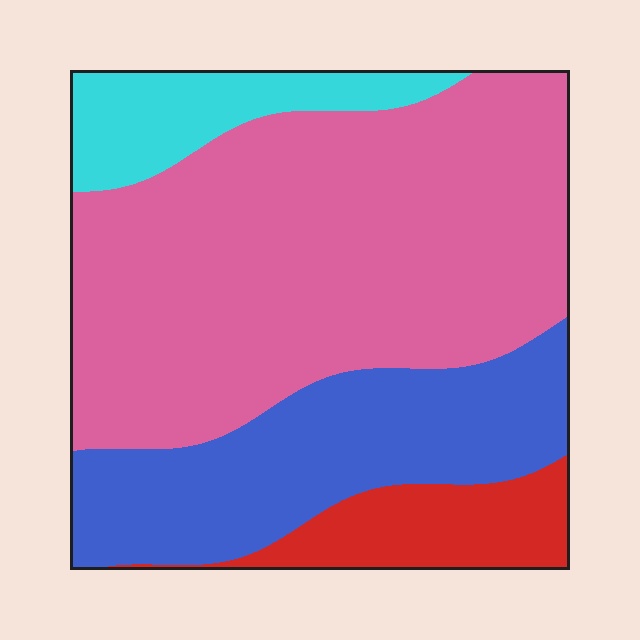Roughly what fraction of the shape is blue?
Blue covers roughly 25% of the shape.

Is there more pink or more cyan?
Pink.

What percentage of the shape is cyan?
Cyan covers about 10% of the shape.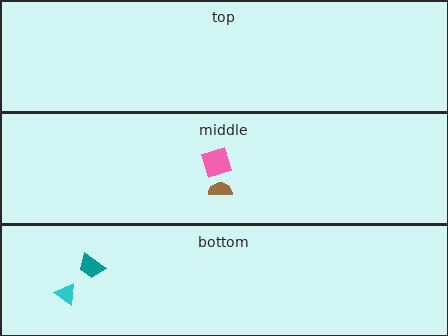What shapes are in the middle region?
The brown semicircle, the pink diamond.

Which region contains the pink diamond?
The middle region.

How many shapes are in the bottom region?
2.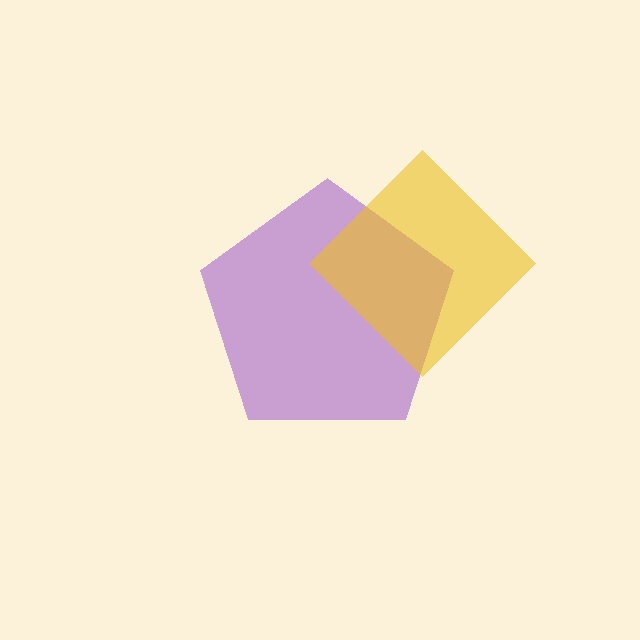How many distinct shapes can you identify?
There are 2 distinct shapes: a purple pentagon, a yellow diamond.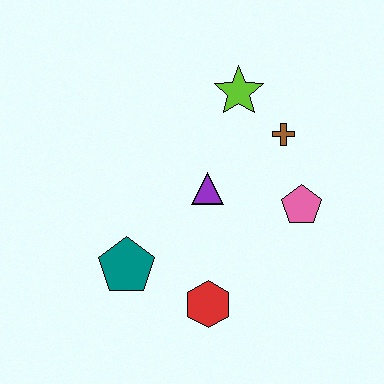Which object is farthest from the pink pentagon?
The teal pentagon is farthest from the pink pentagon.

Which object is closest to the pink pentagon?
The brown cross is closest to the pink pentagon.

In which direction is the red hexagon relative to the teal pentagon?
The red hexagon is to the right of the teal pentagon.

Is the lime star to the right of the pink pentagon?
No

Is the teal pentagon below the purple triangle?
Yes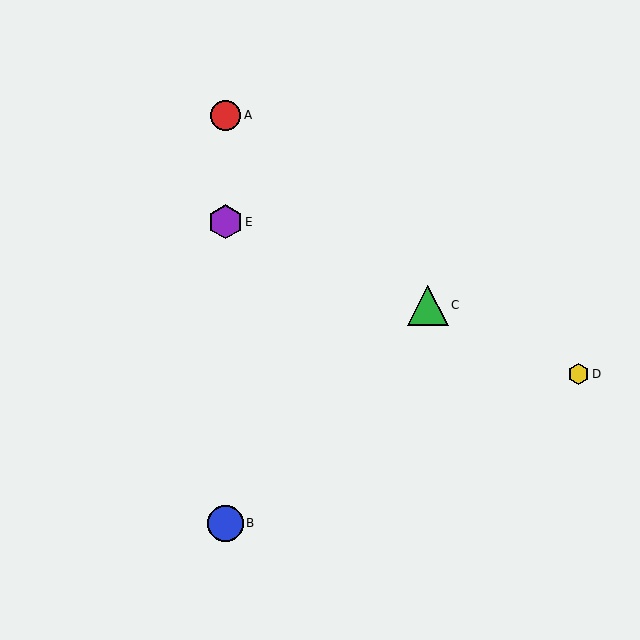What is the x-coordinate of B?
Object B is at x≈225.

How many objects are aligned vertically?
3 objects (A, B, E) are aligned vertically.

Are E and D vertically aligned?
No, E is at x≈225 and D is at x≈579.